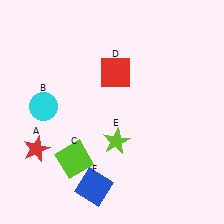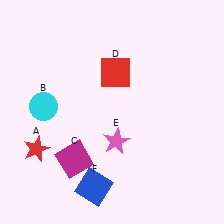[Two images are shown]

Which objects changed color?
C changed from lime to magenta. E changed from lime to pink.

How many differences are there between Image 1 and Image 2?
There are 2 differences between the two images.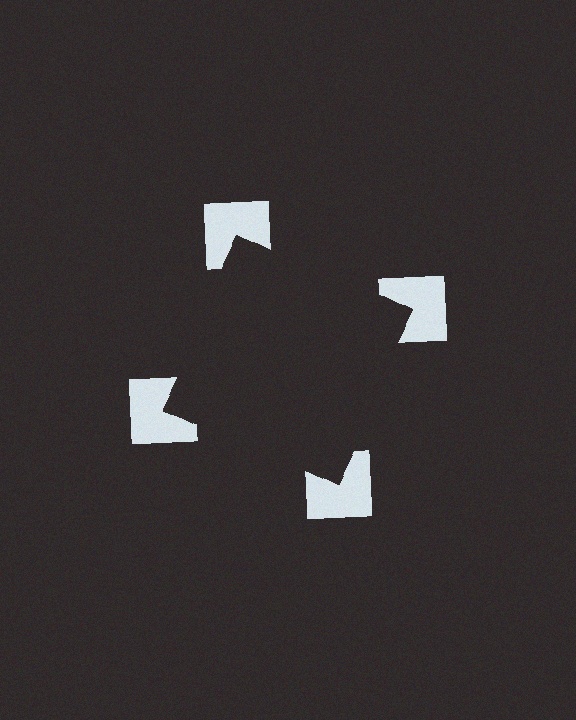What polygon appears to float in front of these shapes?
An illusory square — its edges are inferred from the aligned wedge cuts in the notched squares, not physically drawn.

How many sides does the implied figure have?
4 sides.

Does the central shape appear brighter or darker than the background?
It typically appears slightly darker than the background, even though no actual brightness change is drawn.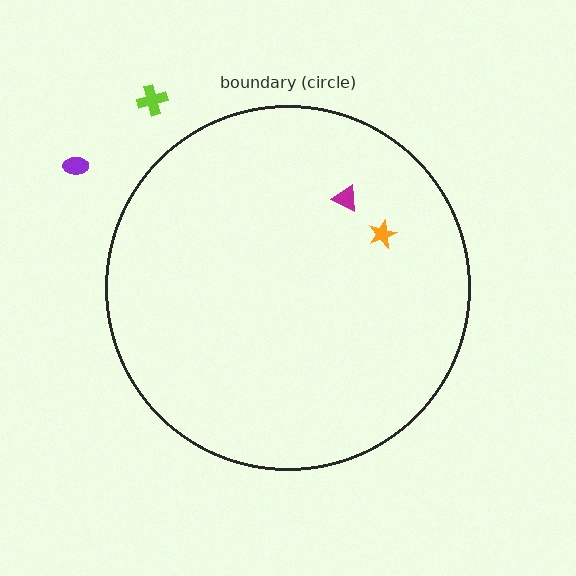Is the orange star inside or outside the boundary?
Inside.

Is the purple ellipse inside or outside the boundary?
Outside.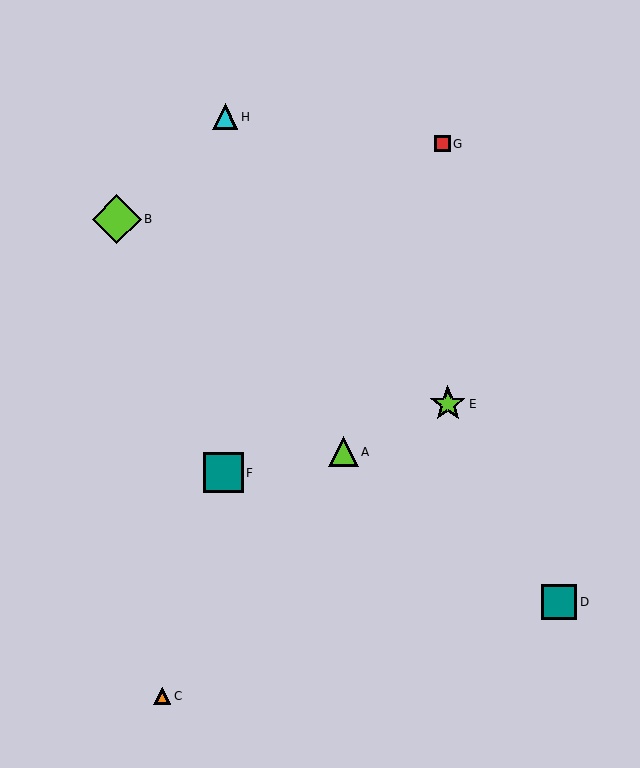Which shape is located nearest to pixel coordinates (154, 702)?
The orange triangle (labeled C) at (162, 696) is nearest to that location.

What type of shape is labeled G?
Shape G is a red square.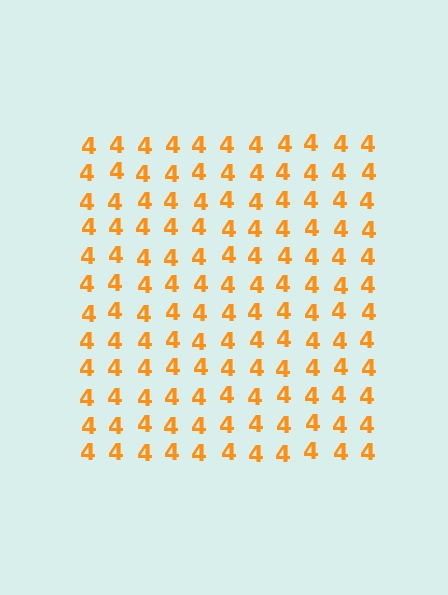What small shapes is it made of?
It is made of small digit 4's.